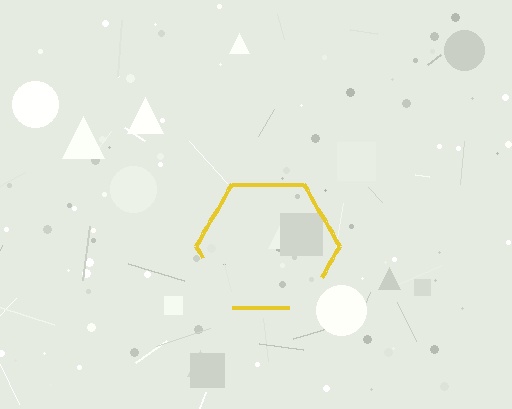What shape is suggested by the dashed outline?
The dashed outline suggests a hexagon.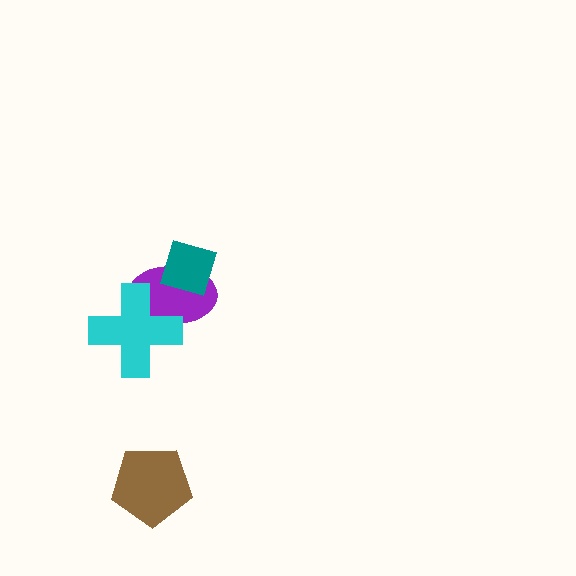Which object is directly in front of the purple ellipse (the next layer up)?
The cyan cross is directly in front of the purple ellipse.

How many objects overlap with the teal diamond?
1 object overlaps with the teal diamond.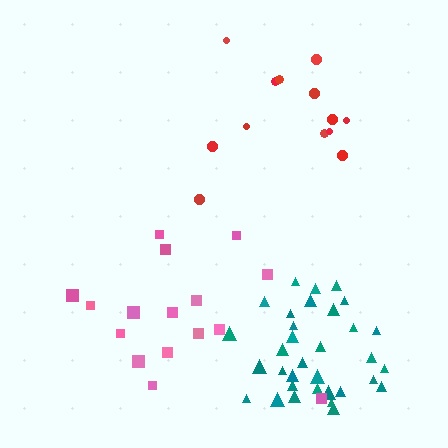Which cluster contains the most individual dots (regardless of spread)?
Teal (33).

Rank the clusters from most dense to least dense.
teal, red, pink.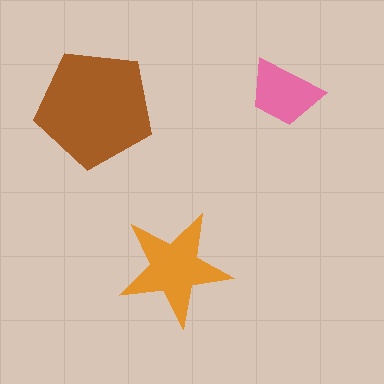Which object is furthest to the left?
The brown pentagon is leftmost.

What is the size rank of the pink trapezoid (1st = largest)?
3rd.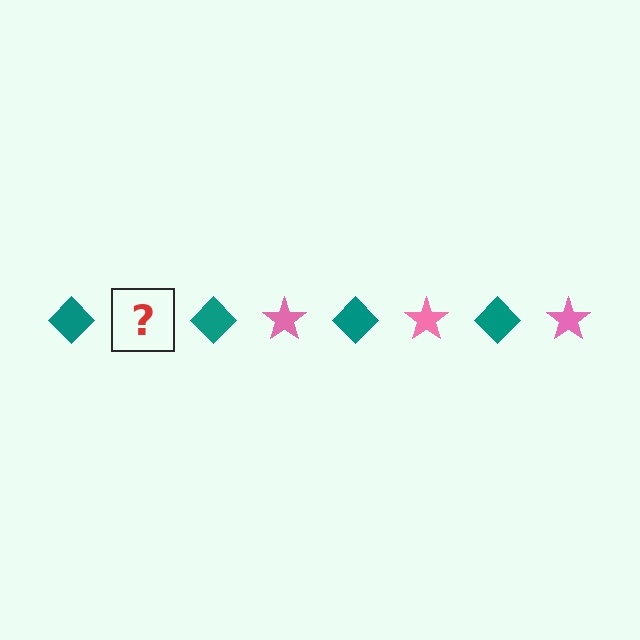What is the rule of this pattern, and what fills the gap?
The rule is that the pattern alternates between teal diamond and pink star. The gap should be filled with a pink star.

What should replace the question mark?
The question mark should be replaced with a pink star.